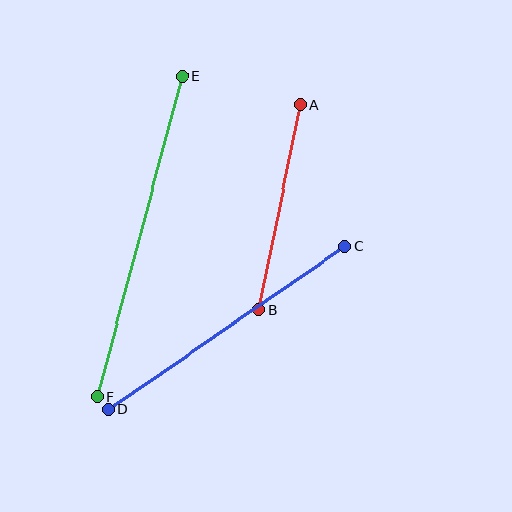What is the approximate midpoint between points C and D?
The midpoint is at approximately (226, 328) pixels.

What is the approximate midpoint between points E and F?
The midpoint is at approximately (140, 237) pixels.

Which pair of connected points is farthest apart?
Points E and F are farthest apart.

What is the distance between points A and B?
The distance is approximately 209 pixels.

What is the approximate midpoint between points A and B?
The midpoint is at approximately (280, 207) pixels.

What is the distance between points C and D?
The distance is approximately 287 pixels.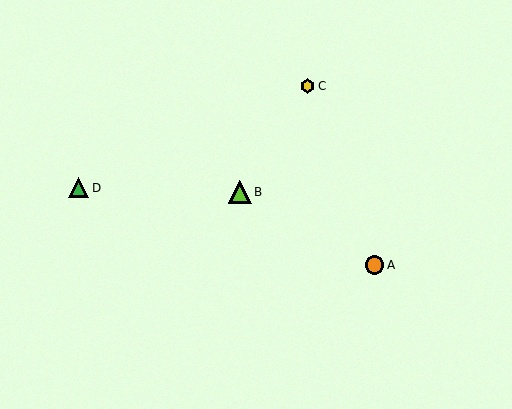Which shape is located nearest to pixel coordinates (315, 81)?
The yellow hexagon (labeled C) at (308, 86) is nearest to that location.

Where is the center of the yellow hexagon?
The center of the yellow hexagon is at (308, 86).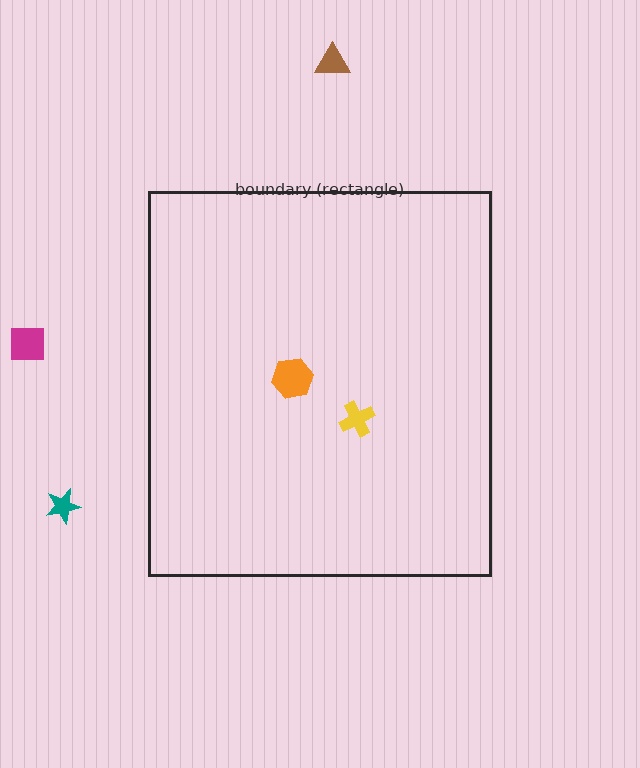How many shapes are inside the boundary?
2 inside, 3 outside.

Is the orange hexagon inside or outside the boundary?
Inside.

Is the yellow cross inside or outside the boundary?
Inside.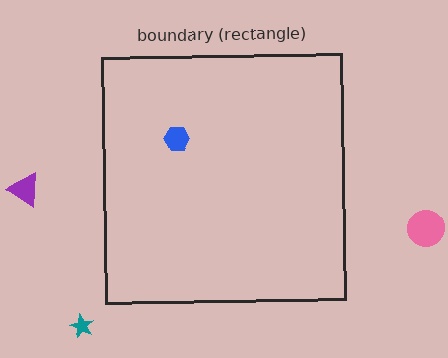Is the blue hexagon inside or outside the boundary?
Inside.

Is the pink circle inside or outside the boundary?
Outside.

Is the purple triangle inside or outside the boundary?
Outside.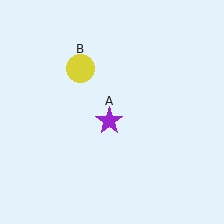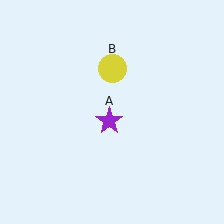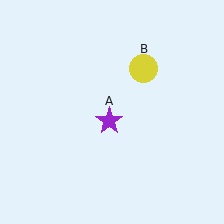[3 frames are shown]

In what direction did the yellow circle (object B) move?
The yellow circle (object B) moved right.